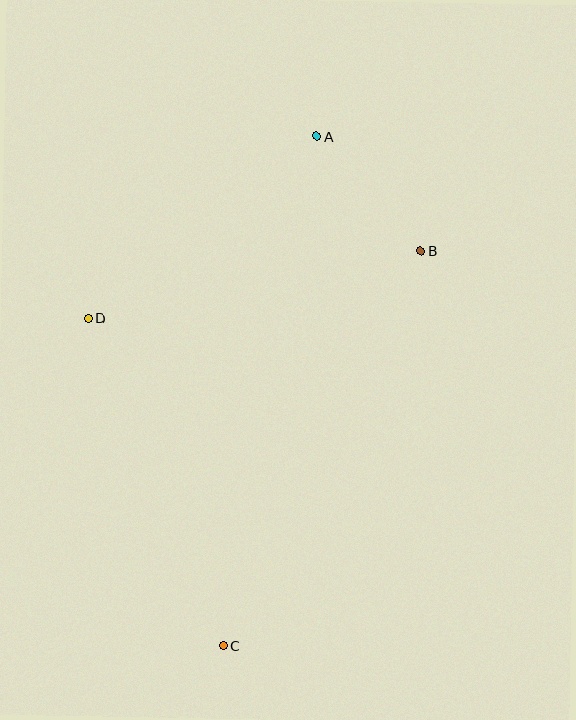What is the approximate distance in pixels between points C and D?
The distance between C and D is approximately 354 pixels.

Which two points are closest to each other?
Points A and B are closest to each other.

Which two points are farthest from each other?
Points A and C are farthest from each other.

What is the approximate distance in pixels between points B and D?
The distance between B and D is approximately 339 pixels.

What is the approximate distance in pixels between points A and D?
The distance between A and D is approximately 293 pixels.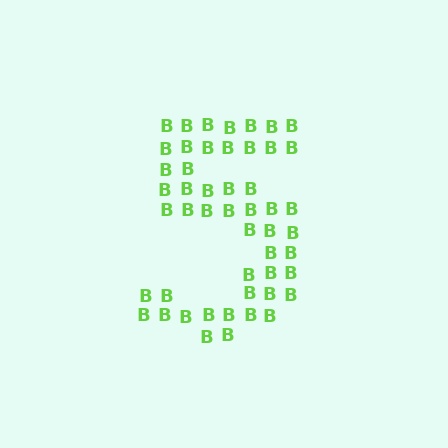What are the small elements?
The small elements are letter B's.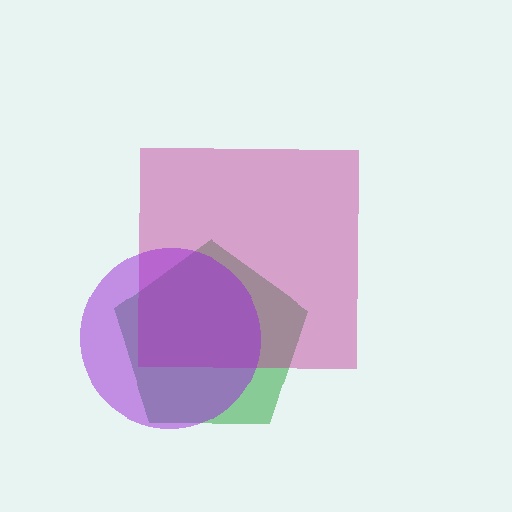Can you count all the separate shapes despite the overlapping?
Yes, there are 3 separate shapes.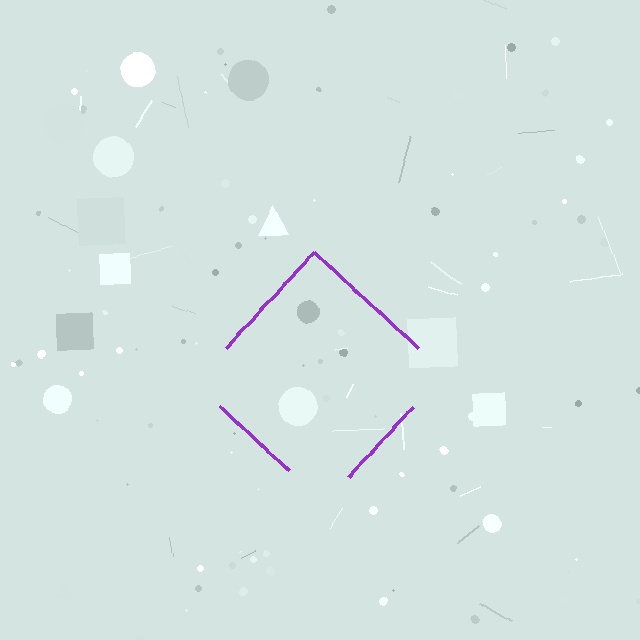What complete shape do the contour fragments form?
The contour fragments form a diamond.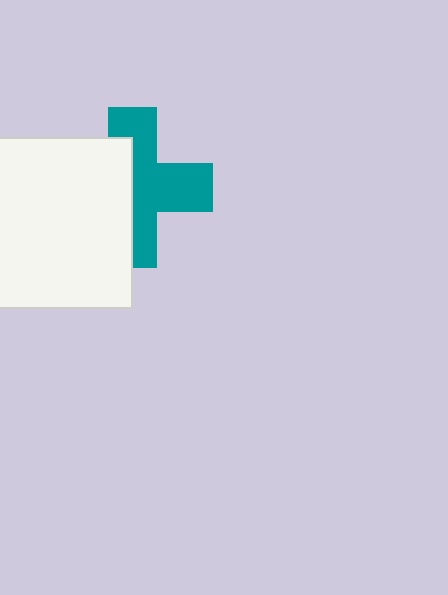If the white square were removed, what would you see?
You would see the complete teal cross.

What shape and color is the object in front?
The object in front is a white square.